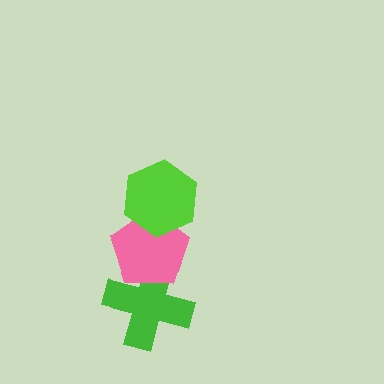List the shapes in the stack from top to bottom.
From top to bottom: the lime hexagon, the pink pentagon, the green cross.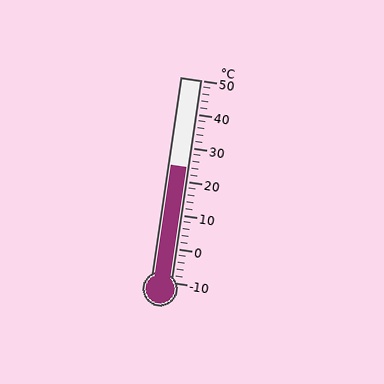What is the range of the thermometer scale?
The thermometer scale ranges from -10°C to 50°C.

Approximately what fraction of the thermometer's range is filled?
The thermometer is filled to approximately 55% of its range.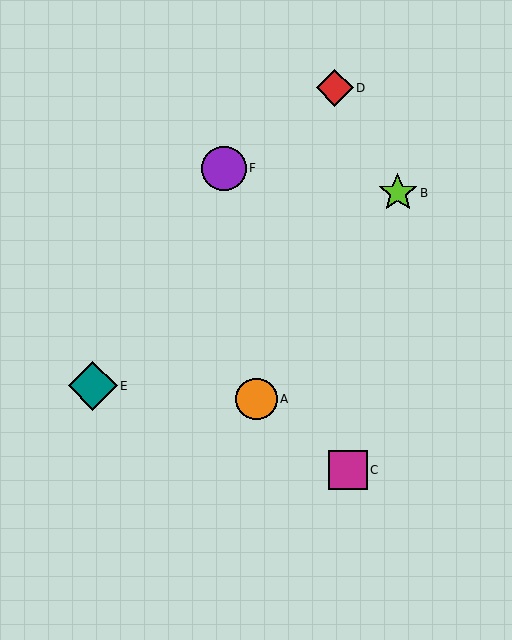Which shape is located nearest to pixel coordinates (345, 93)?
The red diamond (labeled D) at (335, 88) is nearest to that location.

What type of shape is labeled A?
Shape A is an orange circle.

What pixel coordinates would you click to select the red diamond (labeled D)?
Click at (335, 88) to select the red diamond D.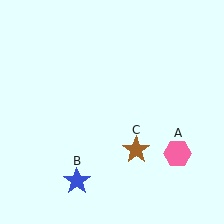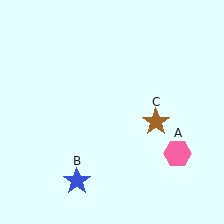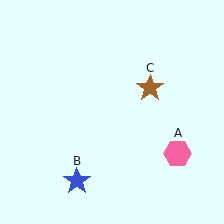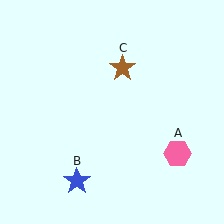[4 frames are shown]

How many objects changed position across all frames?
1 object changed position: brown star (object C).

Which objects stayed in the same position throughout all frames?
Pink hexagon (object A) and blue star (object B) remained stationary.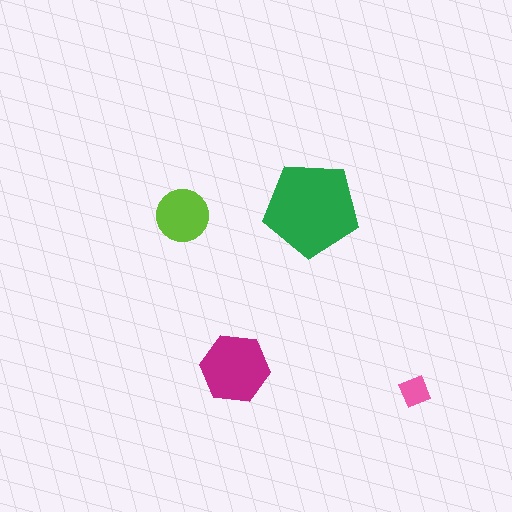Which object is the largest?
The green pentagon.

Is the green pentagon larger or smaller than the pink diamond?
Larger.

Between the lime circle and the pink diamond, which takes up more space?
The lime circle.